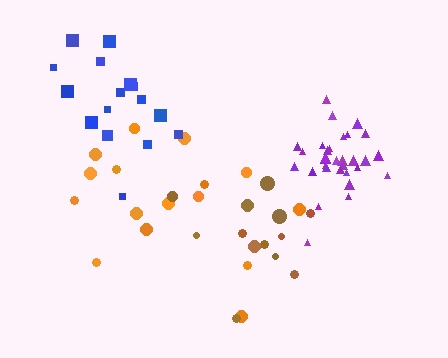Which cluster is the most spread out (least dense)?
Orange.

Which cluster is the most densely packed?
Purple.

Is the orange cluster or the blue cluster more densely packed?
Blue.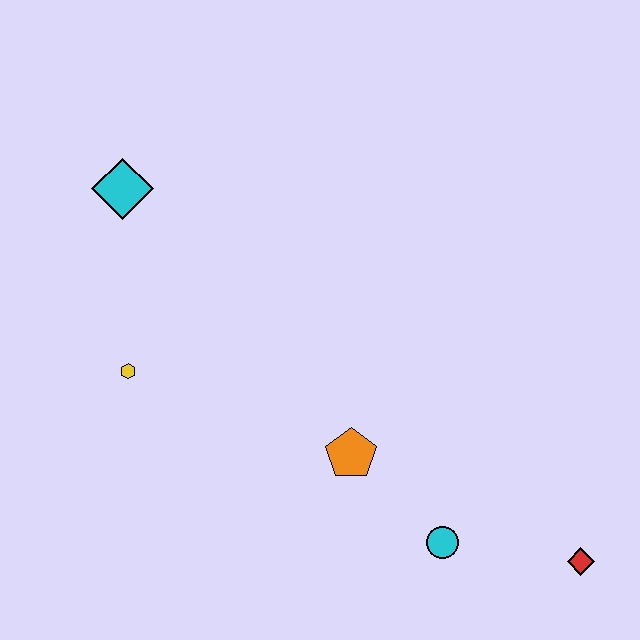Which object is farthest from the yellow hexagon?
The red diamond is farthest from the yellow hexagon.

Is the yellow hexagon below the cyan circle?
No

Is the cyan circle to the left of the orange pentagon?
No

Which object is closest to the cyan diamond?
The yellow hexagon is closest to the cyan diamond.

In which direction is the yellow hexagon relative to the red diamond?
The yellow hexagon is to the left of the red diamond.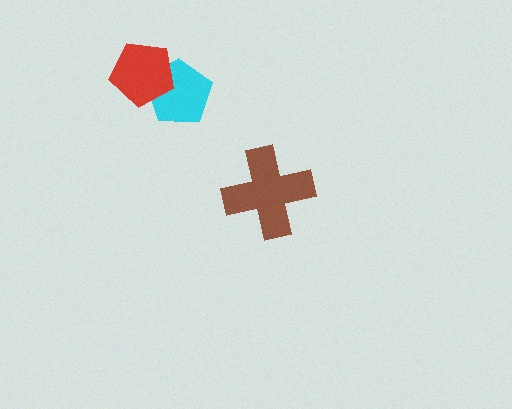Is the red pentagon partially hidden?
No, no other shape covers it.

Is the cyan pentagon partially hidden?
Yes, it is partially covered by another shape.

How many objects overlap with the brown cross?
0 objects overlap with the brown cross.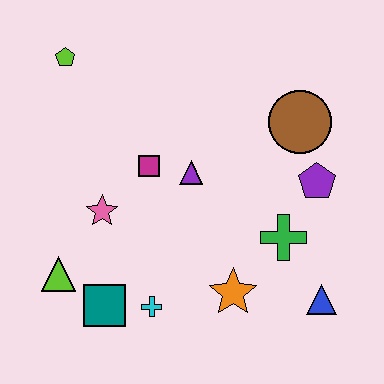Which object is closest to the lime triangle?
The teal square is closest to the lime triangle.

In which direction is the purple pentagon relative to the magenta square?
The purple pentagon is to the right of the magenta square.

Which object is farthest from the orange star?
The lime pentagon is farthest from the orange star.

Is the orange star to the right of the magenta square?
Yes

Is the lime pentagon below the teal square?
No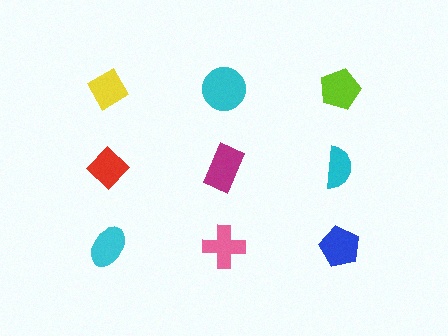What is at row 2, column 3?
A cyan semicircle.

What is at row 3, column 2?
A pink cross.